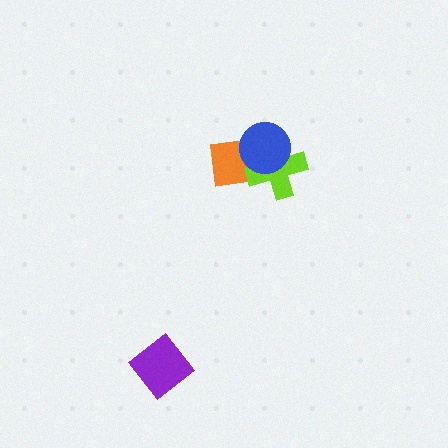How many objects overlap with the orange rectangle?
2 objects overlap with the orange rectangle.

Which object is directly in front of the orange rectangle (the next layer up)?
The lime cross is directly in front of the orange rectangle.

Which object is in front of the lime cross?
The blue circle is in front of the lime cross.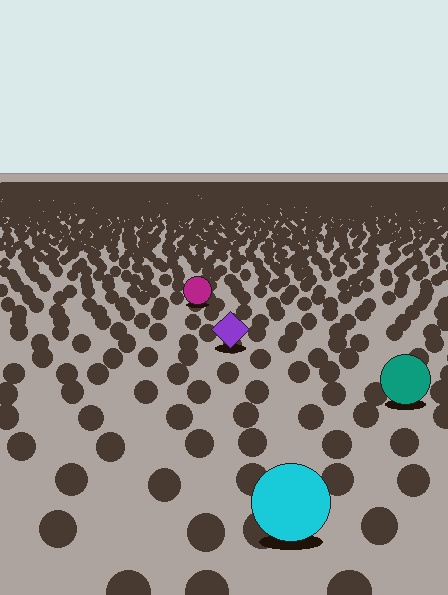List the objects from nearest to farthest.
From nearest to farthest: the cyan circle, the teal circle, the purple diamond, the magenta circle.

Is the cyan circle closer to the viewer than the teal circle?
Yes. The cyan circle is closer — you can tell from the texture gradient: the ground texture is coarser near it.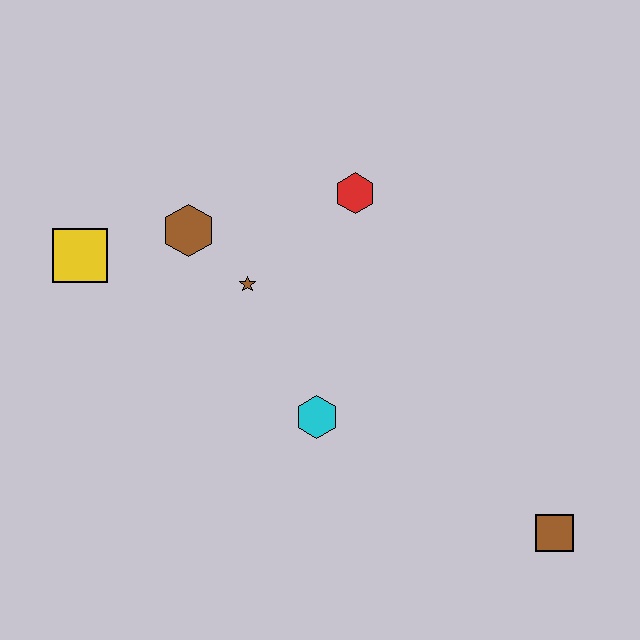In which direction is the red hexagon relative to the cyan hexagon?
The red hexagon is above the cyan hexagon.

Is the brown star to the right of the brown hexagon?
Yes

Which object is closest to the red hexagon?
The brown star is closest to the red hexagon.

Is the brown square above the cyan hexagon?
No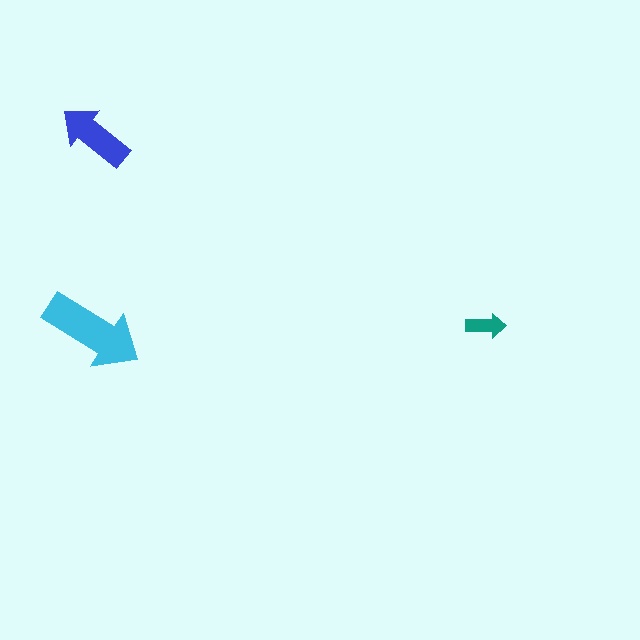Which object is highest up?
The blue arrow is topmost.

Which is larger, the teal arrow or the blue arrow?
The blue one.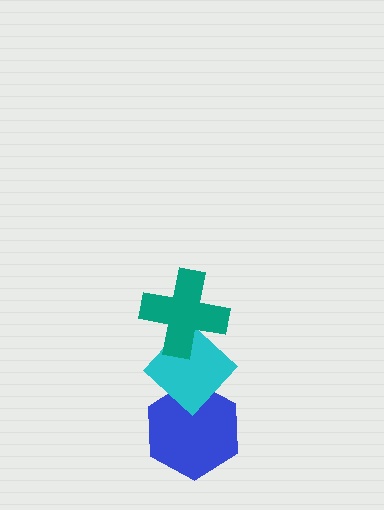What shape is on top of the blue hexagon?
The cyan diamond is on top of the blue hexagon.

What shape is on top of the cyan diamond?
The teal cross is on top of the cyan diamond.